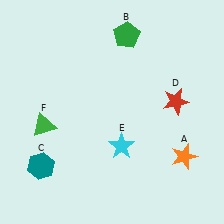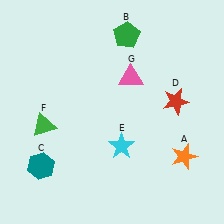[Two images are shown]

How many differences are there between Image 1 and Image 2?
There is 1 difference between the two images.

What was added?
A pink triangle (G) was added in Image 2.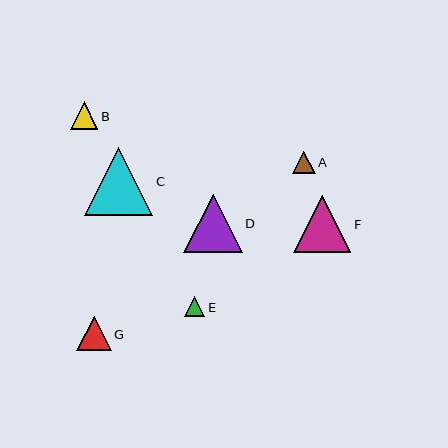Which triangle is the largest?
Triangle C is the largest with a size of approximately 68 pixels.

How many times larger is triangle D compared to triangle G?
Triangle D is approximately 1.7 times the size of triangle G.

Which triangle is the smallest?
Triangle E is the smallest with a size of approximately 21 pixels.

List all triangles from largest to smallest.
From largest to smallest: C, D, F, G, B, A, E.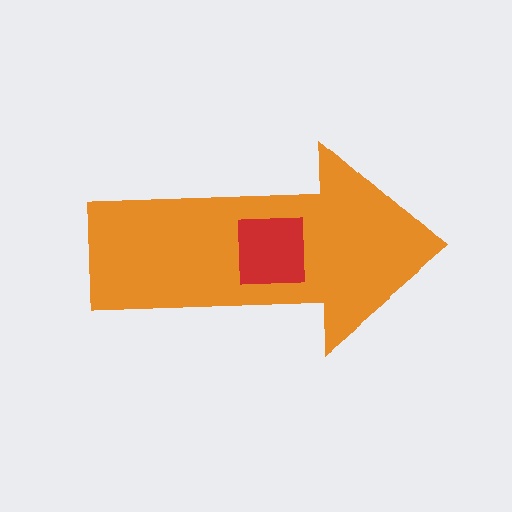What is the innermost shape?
The red square.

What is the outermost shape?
The orange arrow.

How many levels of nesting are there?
2.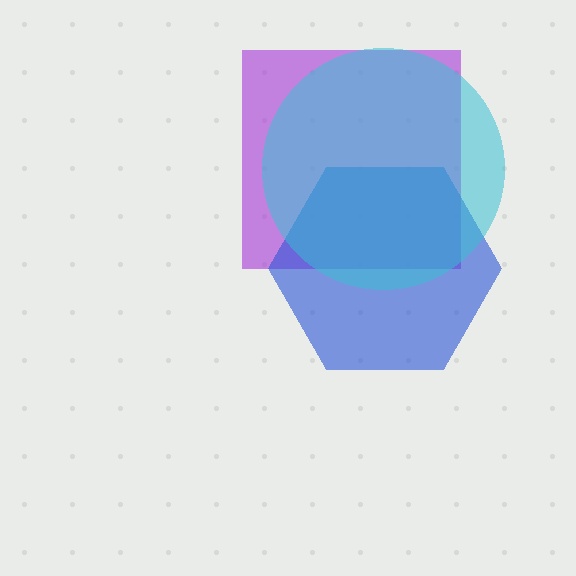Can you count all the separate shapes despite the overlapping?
Yes, there are 3 separate shapes.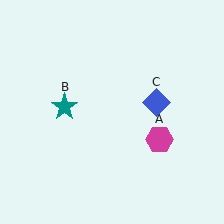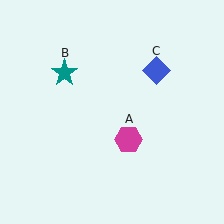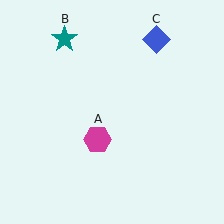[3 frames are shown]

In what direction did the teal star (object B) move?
The teal star (object B) moved up.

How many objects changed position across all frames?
3 objects changed position: magenta hexagon (object A), teal star (object B), blue diamond (object C).